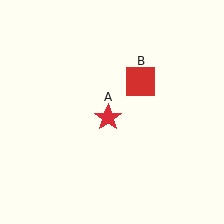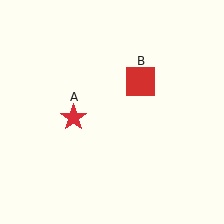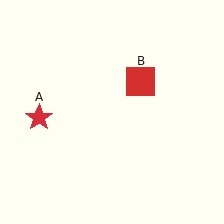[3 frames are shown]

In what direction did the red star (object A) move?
The red star (object A) moved left.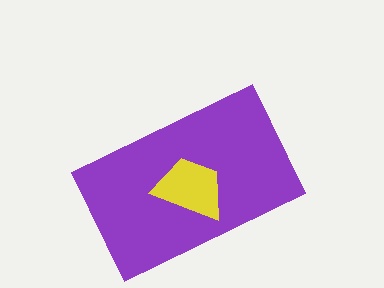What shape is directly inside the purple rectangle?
The yellow trapezoid.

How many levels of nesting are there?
2.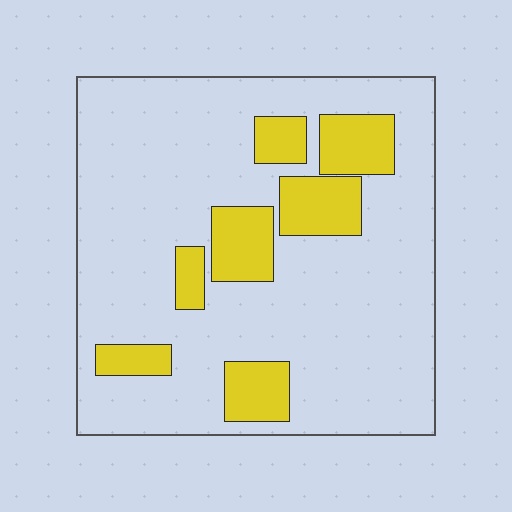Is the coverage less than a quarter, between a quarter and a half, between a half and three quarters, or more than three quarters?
Less than a quarter.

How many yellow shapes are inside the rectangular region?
7.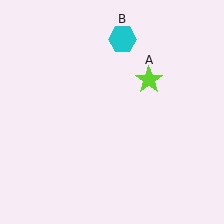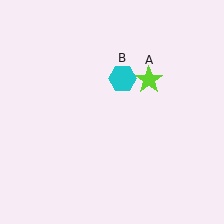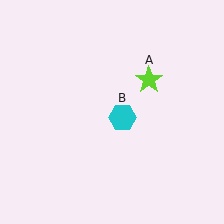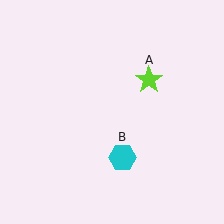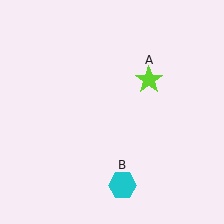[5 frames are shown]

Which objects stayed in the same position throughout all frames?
Lime star (object A) remained stationary.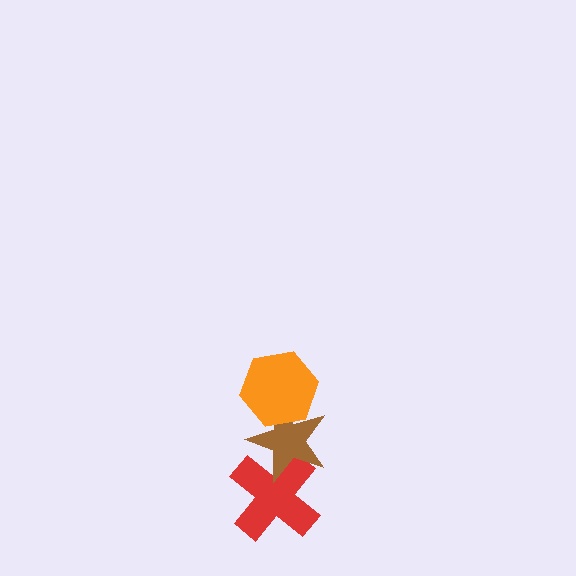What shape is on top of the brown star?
The orange hexagon is on top of the brown star.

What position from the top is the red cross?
The red cross is 3rd from the top.